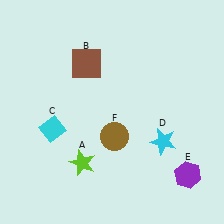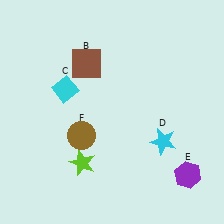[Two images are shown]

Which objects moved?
The objects that moved are: the cyan diamond (C), the brown circle (F).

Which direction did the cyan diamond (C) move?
The cyan diamond (C) moved up.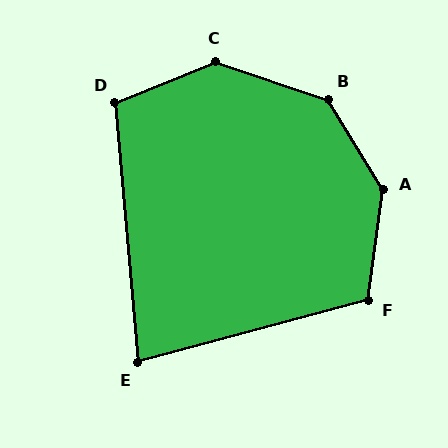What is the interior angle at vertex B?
Approximately 140 degrees (obtuse).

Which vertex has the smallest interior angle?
E, at approximately 80 degrees.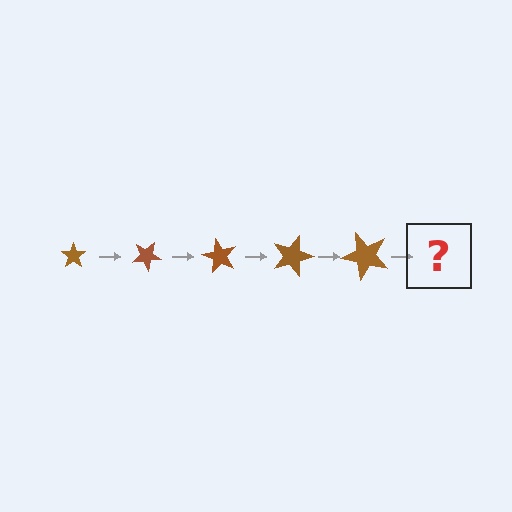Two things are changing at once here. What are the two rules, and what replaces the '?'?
The two rules are that the star grows larger each step and it rotates 30 degrees each step. The '?' should be a star, larger than the previous one and rotated 150 degrees from the start.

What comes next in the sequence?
The next element should be a star, larger than the previous one and rotated 150 degrees from the start.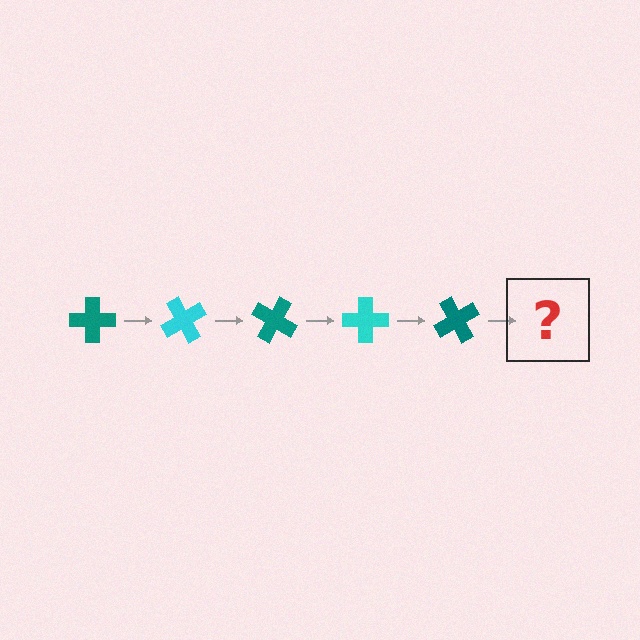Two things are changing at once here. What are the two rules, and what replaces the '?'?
The two rules are that it rotates 60 degrees each step and the color cycles through teal and cyan. The '?' should be a cyan cross, rotated 300 degrees from the start.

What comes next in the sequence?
The next element should be a cyan cross, rotated 300 degrees from the start.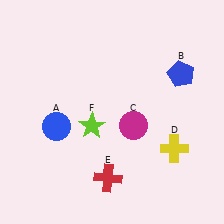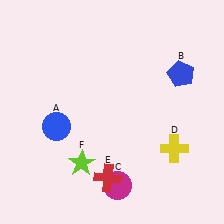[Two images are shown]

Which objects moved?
The objects that moved are: the magenta circle (C), the lime star (F).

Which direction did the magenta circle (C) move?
The magenta circle (C) moved down.